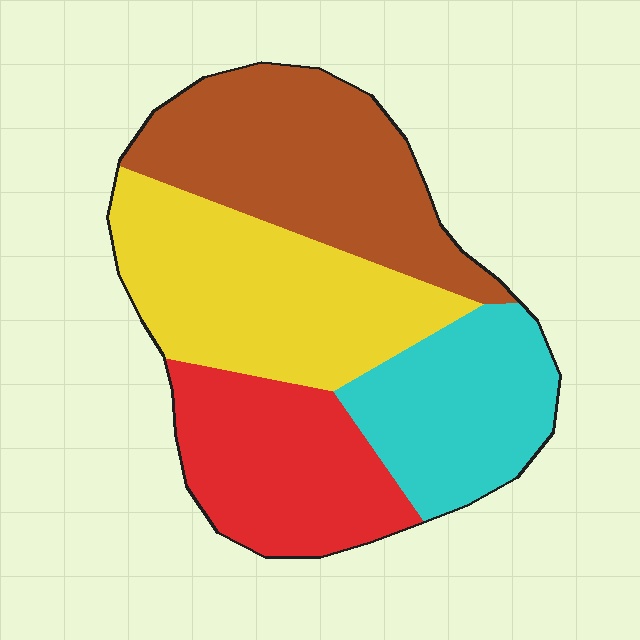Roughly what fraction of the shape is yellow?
Yellow covers roughly 30% of the shape.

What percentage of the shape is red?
Red takes up about one fifth (1/5) of the shape.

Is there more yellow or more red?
Yellow.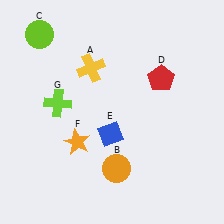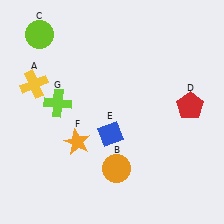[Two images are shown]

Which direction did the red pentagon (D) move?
The red pentagon (D) moved right.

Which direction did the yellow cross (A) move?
The yellow cross (A) moved left.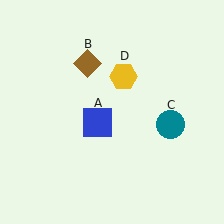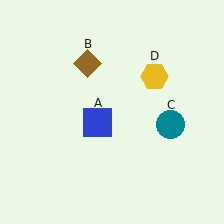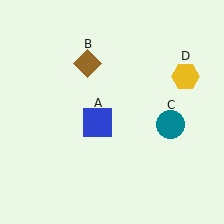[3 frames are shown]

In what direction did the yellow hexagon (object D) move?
The yellow hexagon (object D) moved right.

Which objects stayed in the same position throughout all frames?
Blue square (object A) and brown diamond (object B) and teal circle (object C) remained stationary.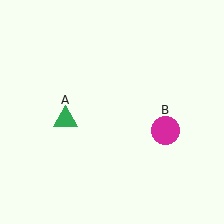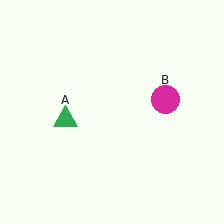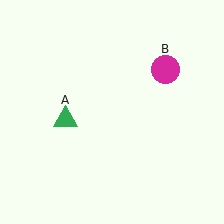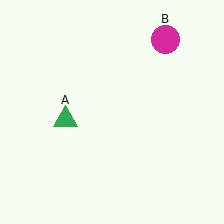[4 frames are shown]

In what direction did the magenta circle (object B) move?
The magenta circle (object B) moved up.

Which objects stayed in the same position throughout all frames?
Green triangle (object A) remained stationary.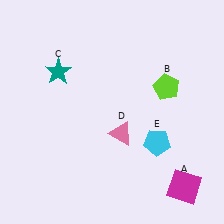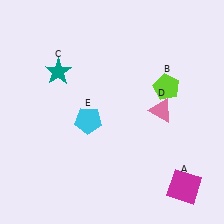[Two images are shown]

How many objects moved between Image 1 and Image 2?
2 objects moved between the two images.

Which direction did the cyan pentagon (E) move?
The cyan pentagon (E) moved left.